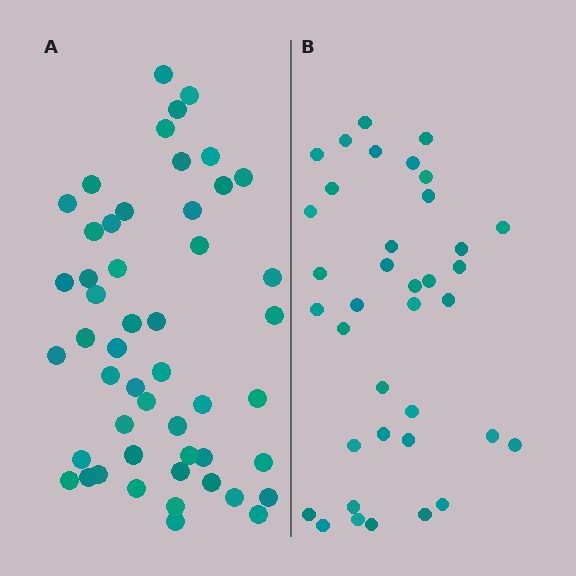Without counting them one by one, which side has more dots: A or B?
Region A (the left region) has more dots.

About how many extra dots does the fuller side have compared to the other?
Region A has approximately 15 more dots than region B.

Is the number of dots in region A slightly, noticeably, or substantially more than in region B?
Region A has noticeably more, but not dramatically so. The ratio is roughly 1.4 to 1.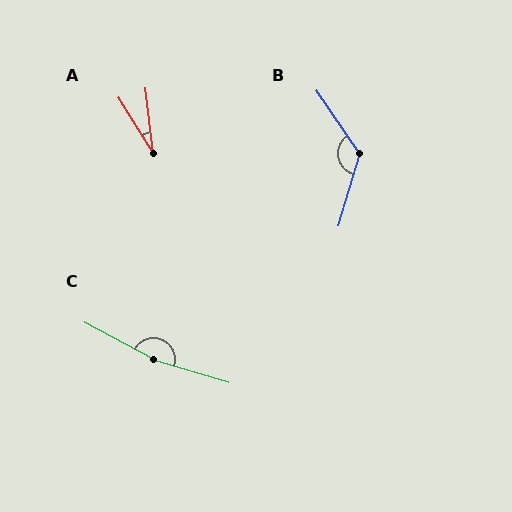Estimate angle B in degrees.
Approximately 129 degrees.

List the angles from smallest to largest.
A (25°), B (129°), C (168°).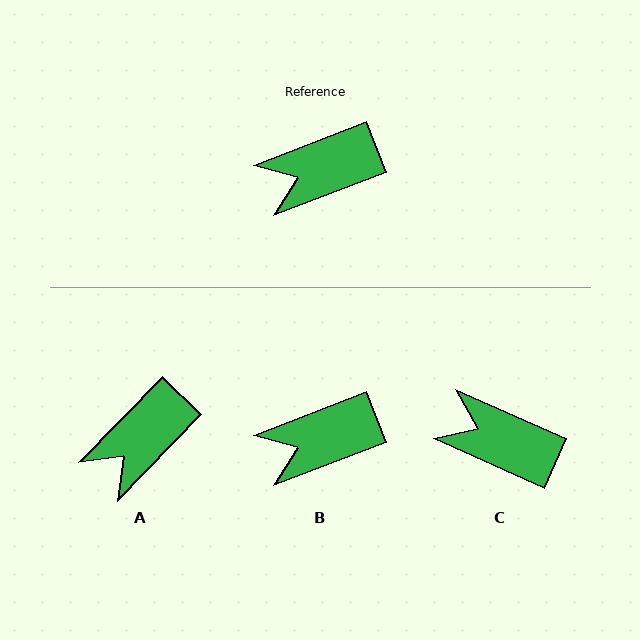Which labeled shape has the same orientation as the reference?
B.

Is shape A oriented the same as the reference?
No, it is off by about 25 degrees.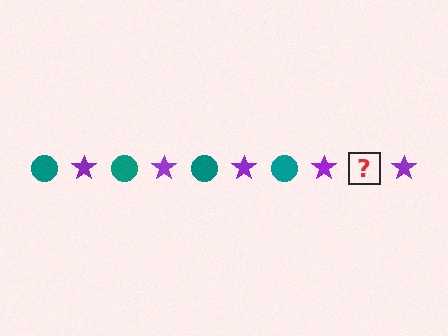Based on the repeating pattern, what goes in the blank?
The blank should be a teal circle.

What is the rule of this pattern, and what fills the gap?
The rule is that the pattern alternates between teal circle and purple star. The gap should be filled with a teal circle.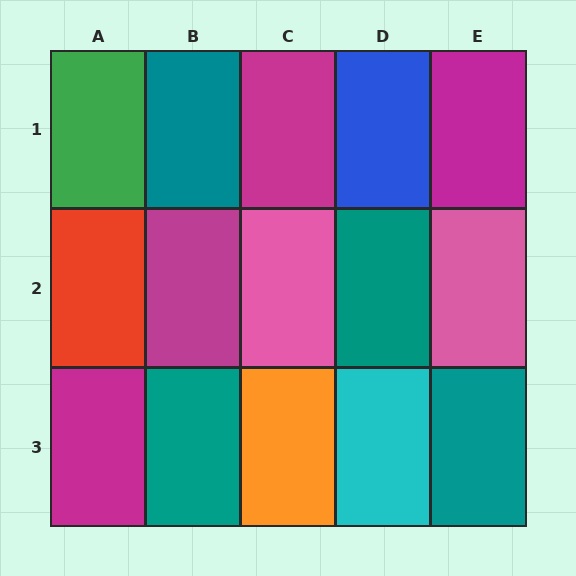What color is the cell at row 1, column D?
Blue.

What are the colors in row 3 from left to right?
Magenta, teal, orange, cyan, teal.